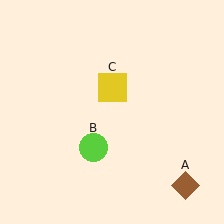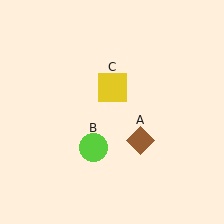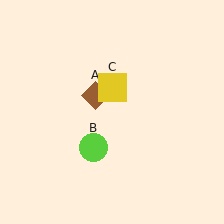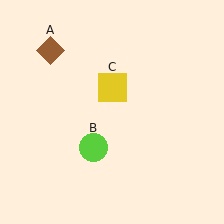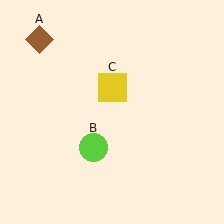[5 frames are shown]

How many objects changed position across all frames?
1 object changed position: brown diamond (object A).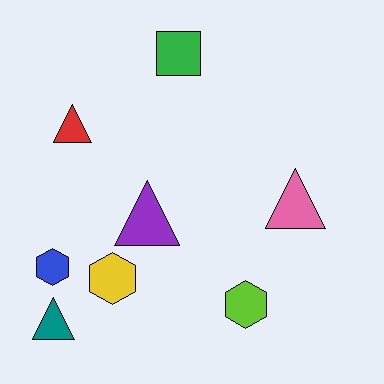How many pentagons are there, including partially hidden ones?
There are no pentagons.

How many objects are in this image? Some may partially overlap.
There are 8 objects.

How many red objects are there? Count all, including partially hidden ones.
There is 1 red object.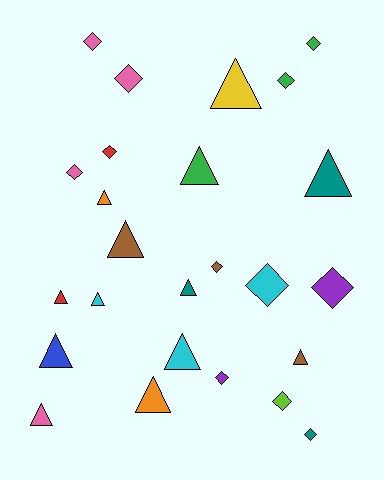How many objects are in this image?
There are 25 objects.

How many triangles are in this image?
There are 13 triangles.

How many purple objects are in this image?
There are 2 purple objects.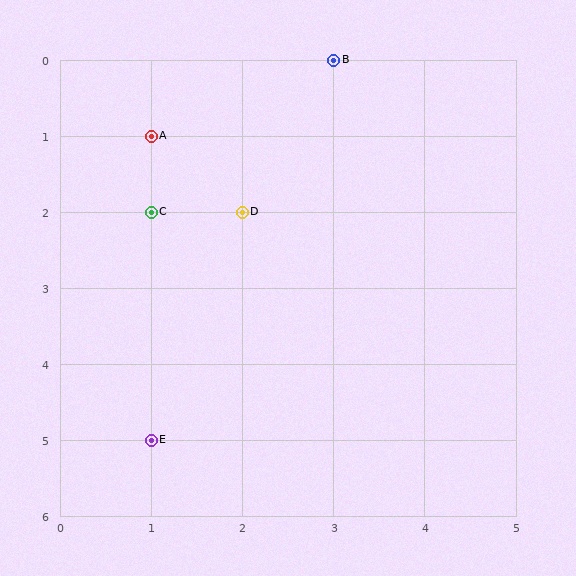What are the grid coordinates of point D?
Point D is at grid coordinates (2, 2).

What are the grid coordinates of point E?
Point E is at grid coordinates (1, 5).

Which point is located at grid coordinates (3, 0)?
Point B is at (3, 0).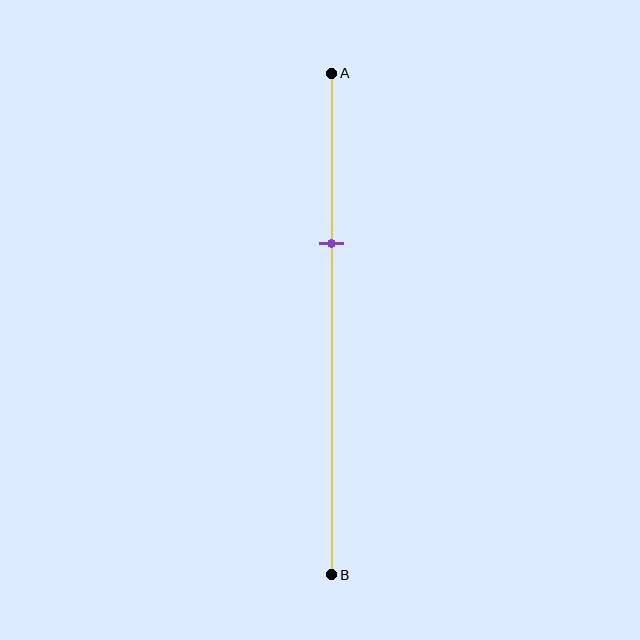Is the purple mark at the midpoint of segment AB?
No, the mark is at about 35% from A, not at the 50% midpoint.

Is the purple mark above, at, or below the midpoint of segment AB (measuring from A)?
The purple mark is above the midpoint of segment AB.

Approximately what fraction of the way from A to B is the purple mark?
The purple mark is approximately 35% of the way from A to B.